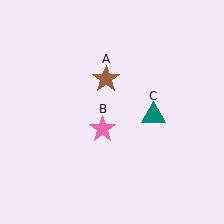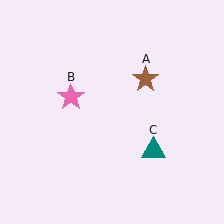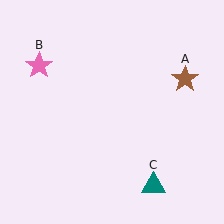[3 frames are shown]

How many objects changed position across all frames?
3 objects changed position: brown star (object A), pink star (object B), teal triangle (object C).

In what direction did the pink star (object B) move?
The pink star (object B) moved up and to the left.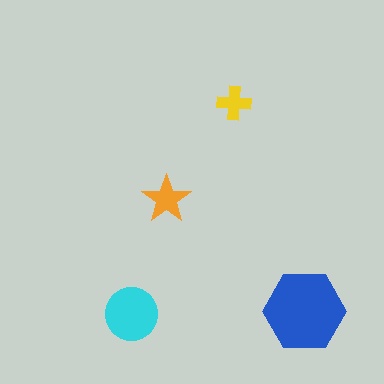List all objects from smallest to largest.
The yellow cross, the orange star, the cyan circle, the blue hexagon.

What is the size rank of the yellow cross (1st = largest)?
4th.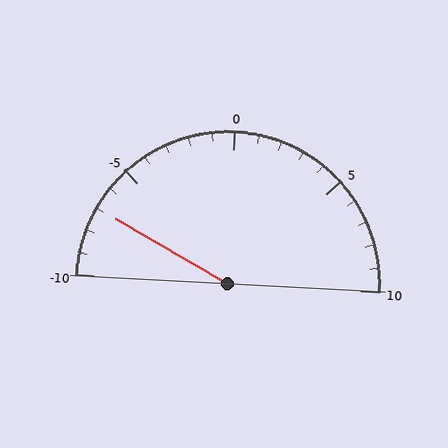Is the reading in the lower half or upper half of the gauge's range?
The reading is in the lower half of the range (-10 to 10).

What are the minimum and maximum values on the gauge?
The gauge ranges from -10 to 10.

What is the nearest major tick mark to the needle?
The nearest major tick mark is -5.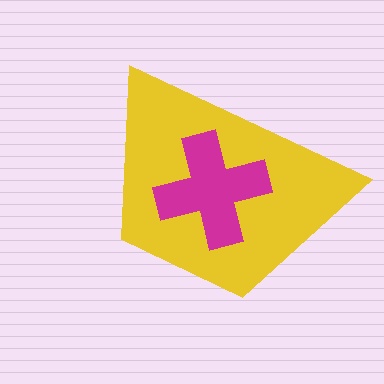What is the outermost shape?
The yellow trapezoid.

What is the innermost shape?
The magenta cross.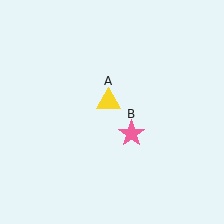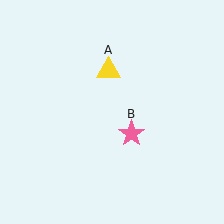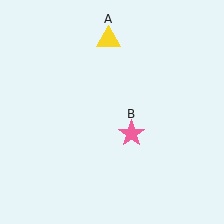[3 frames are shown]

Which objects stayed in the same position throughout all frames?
Pink star (object B) remained stationary.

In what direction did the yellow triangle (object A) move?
The yellow triangle (object A) moved up.